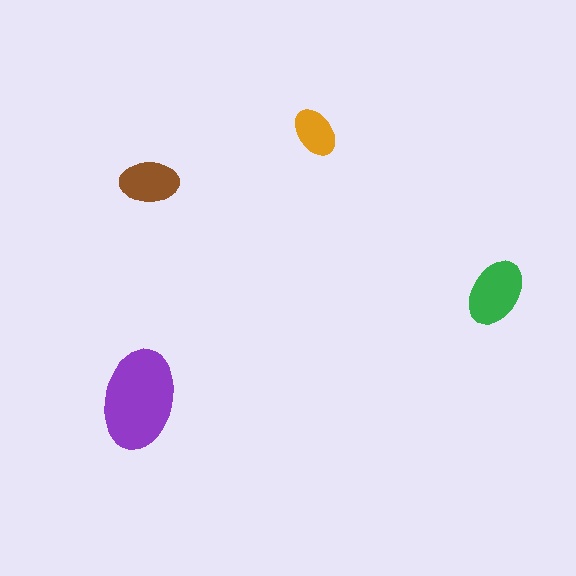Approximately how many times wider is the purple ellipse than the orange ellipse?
About 2 times wider.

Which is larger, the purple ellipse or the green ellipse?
The purple one.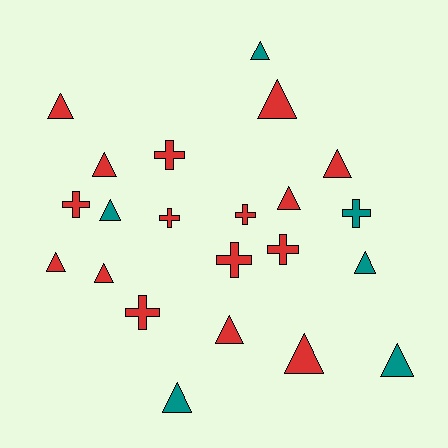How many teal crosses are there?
There is 1 teal cross.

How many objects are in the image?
There are 22 objects.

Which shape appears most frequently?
Triangle, with 14 objects.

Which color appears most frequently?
Red, with 16 objects.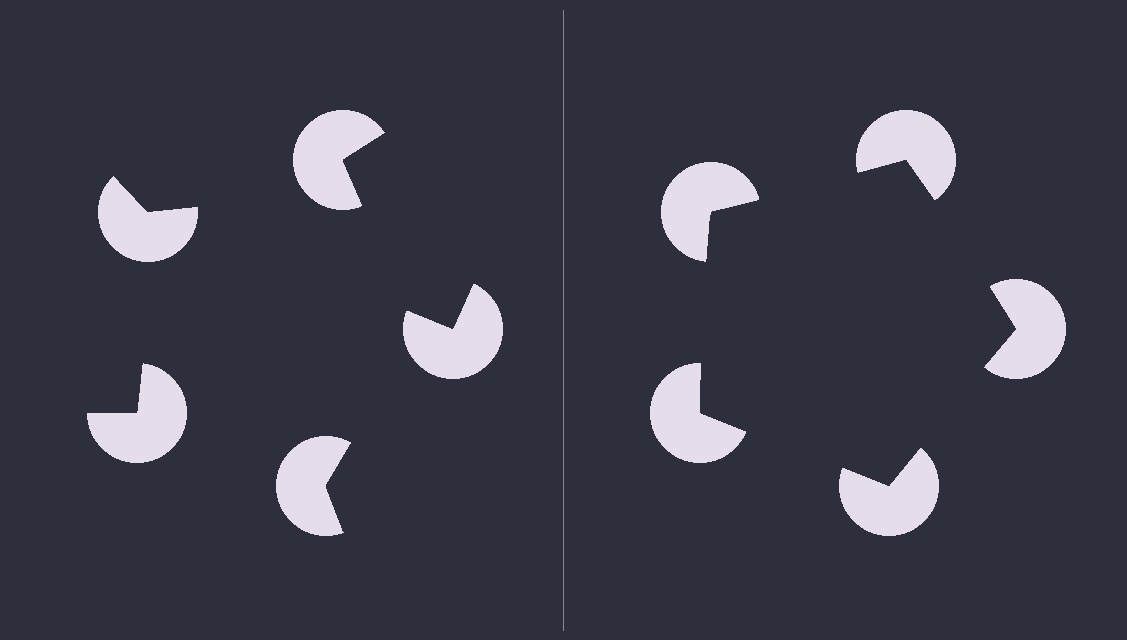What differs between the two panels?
The pac-man discs are positioned identically on both sides; only the wedge orientations differ. On the right they align to a pentagon; on the left they are misaligned.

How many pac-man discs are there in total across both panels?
10 — 5 on each side.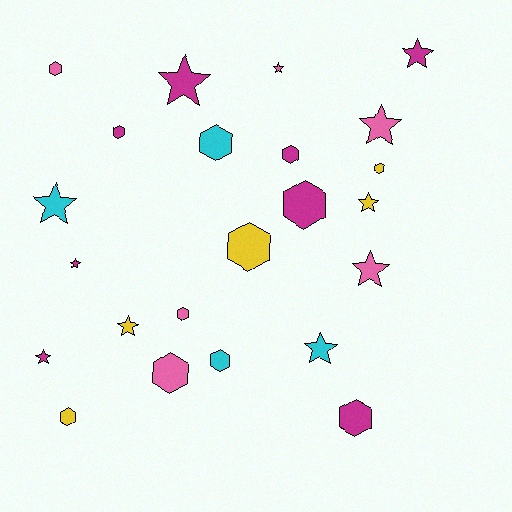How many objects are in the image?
There are 23 objects.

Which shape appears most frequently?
Hexagon, with 12 objects.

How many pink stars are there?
There are 3 pink stars.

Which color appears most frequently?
Magenta, with 8 objects.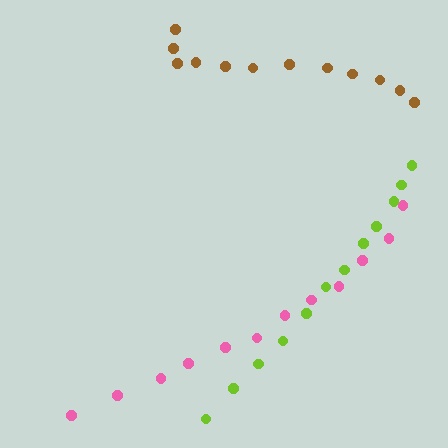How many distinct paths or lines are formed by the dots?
There are 3 distinct paths.